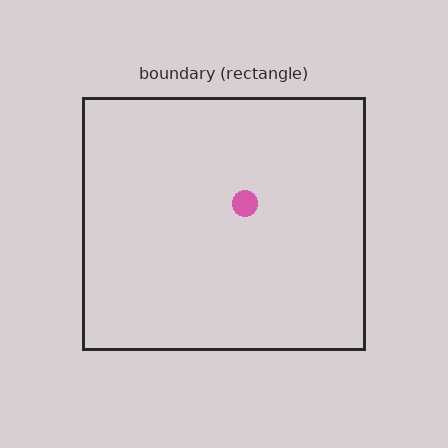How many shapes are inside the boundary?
1 inside, 0 outside.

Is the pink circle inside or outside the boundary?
Inside.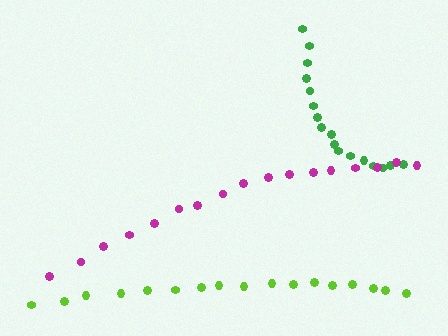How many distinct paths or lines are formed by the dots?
There are 3 distinct paths.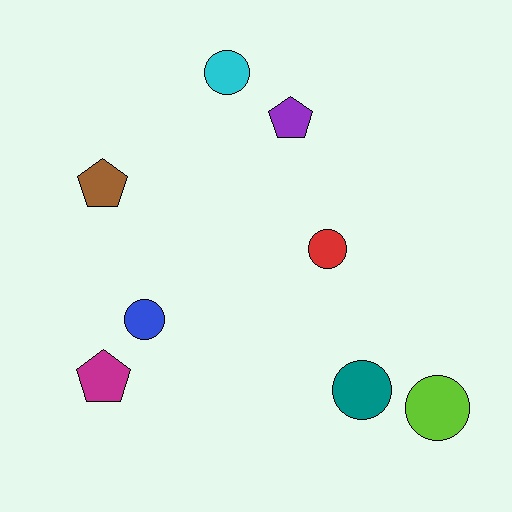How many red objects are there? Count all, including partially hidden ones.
There is 1 red object.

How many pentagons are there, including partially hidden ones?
There are 3 pentagons.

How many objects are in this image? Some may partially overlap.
There are 8 objects.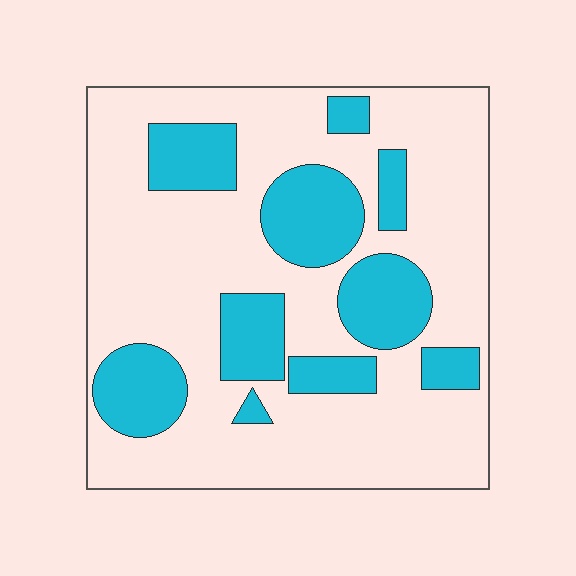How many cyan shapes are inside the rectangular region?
10.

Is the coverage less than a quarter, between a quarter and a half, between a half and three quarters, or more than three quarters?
Between a quarter and a half.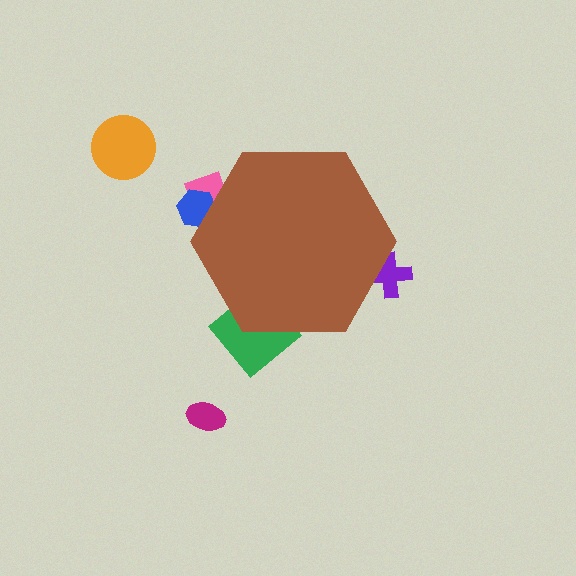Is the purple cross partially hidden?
Yes, the purple cross is partially hidden behind the brown hexagon.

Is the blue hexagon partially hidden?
Yes, the blue hexagon is partially hidden behind the brown hexagon.